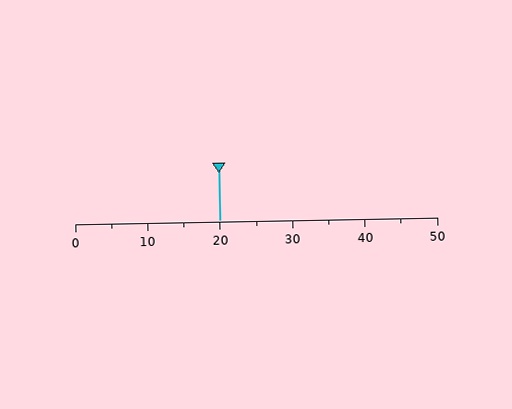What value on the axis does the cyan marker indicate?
The marker indicates approximately 20.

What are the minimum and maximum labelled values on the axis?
The axis runs from 0 to 50.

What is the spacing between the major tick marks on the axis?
The major ticks are spaced 10 apart.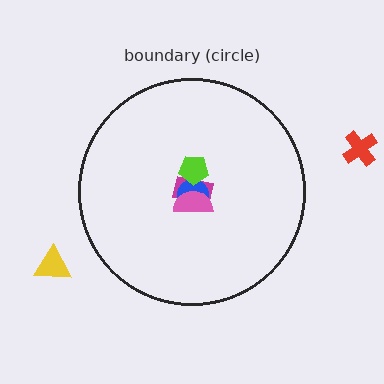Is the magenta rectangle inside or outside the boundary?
Inside.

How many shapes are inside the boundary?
4 inside, 2 outside.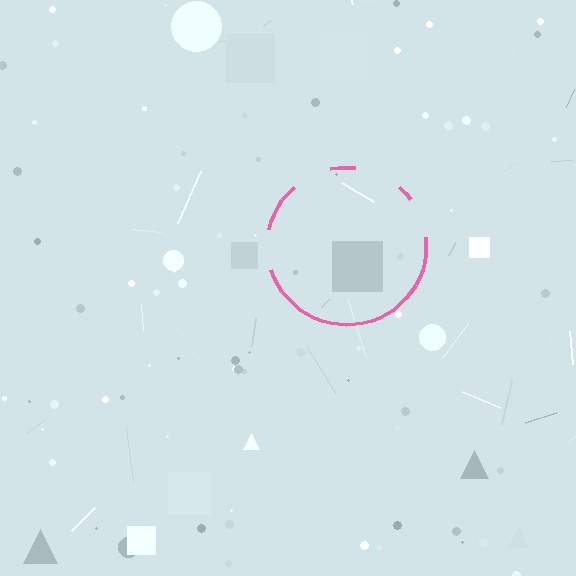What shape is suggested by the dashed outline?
The dashed outline suggests a circle.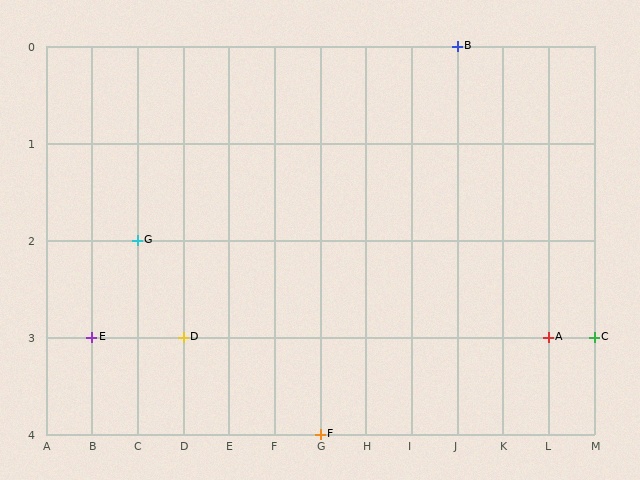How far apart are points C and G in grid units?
Points C and G are 10 columns and 1 row apart (about 10.0 grid units diagonally).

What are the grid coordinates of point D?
Point D is at grid coordinates (D, 3).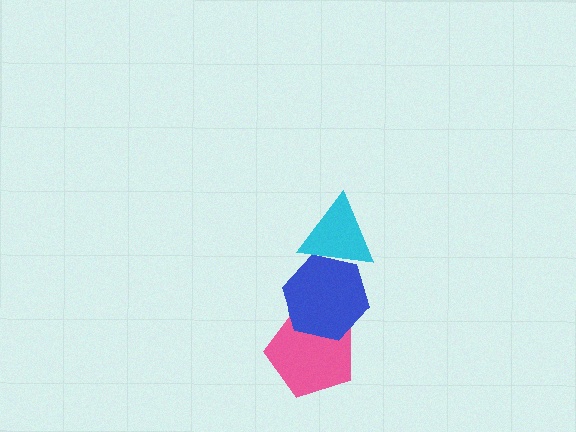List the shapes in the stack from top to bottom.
From top to bottom: the cyan triangle, the blue hexagon, the pink pentagon.